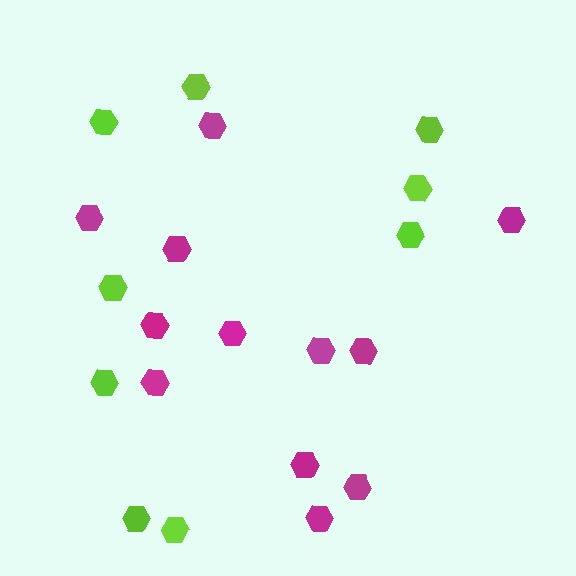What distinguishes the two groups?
There are 2 groups: one group of magenta hexagons (12) and one group of lime hexagons (9).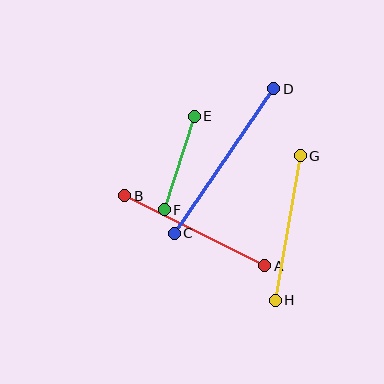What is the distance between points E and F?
The distance is approximately 98 pixels.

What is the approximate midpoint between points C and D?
The midpoint is at approximately (224, 161) pixels.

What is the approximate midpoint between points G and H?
The midpoint is at approximately (288, 228) pixels.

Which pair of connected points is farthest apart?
Points C and D are farthest apart.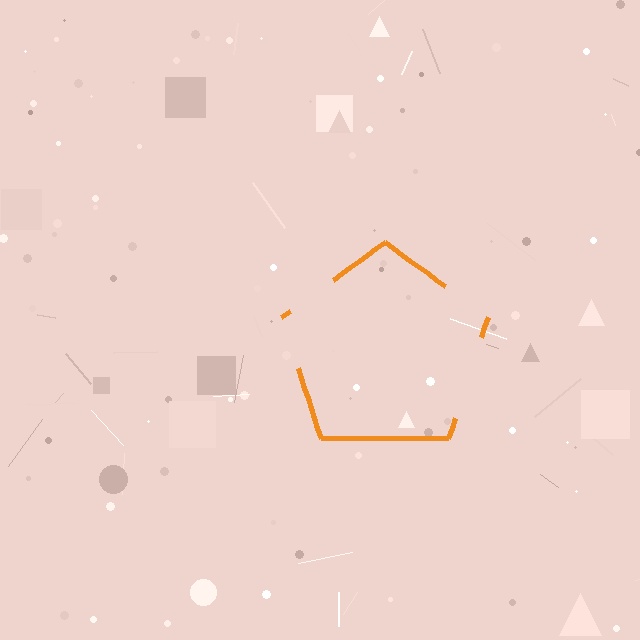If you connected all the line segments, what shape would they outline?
They would outline a pentagon.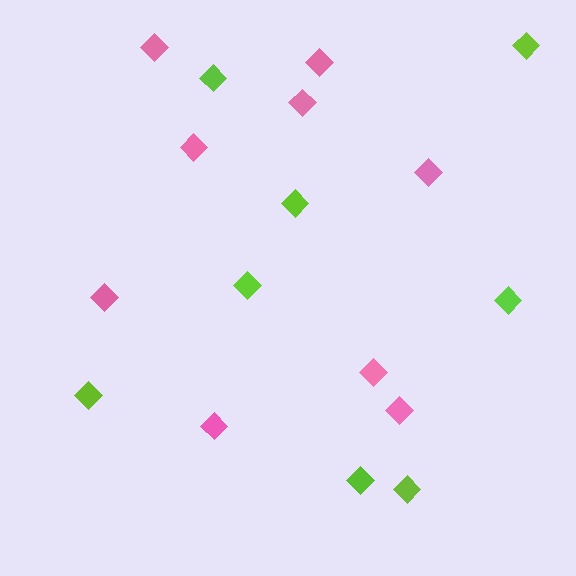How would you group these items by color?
There are 2 groups: one group of pink diamonds (9) and one group of lime diamonds (8).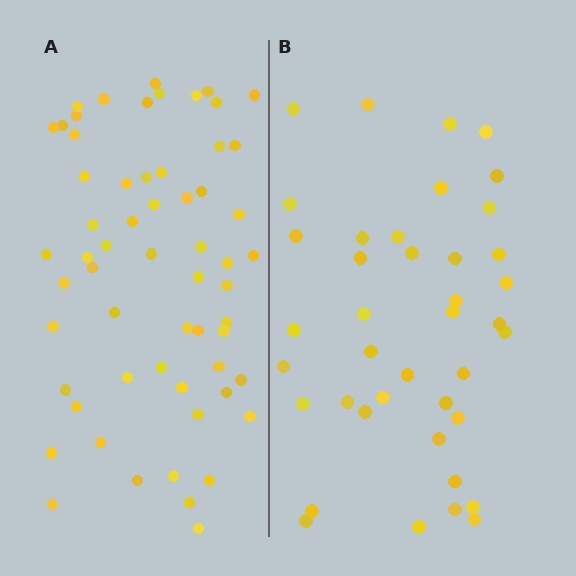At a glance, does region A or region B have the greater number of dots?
Region A (the left region) has more dots.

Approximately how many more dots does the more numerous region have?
Region A has approximately 20 more dots than region B.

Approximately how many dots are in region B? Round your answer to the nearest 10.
About 40 dots.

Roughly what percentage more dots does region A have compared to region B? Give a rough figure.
About 50% more.